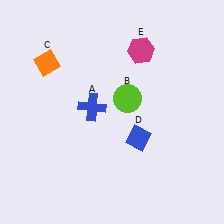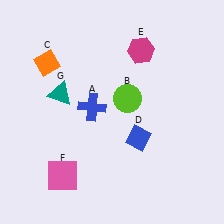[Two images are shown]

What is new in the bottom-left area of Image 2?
A pink square (F) was added in the bottom-left area of Image 2.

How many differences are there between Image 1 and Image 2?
There are 2 differences between the two images.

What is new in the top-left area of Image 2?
A teal triangle (G) was added in the top-left area of Image 2.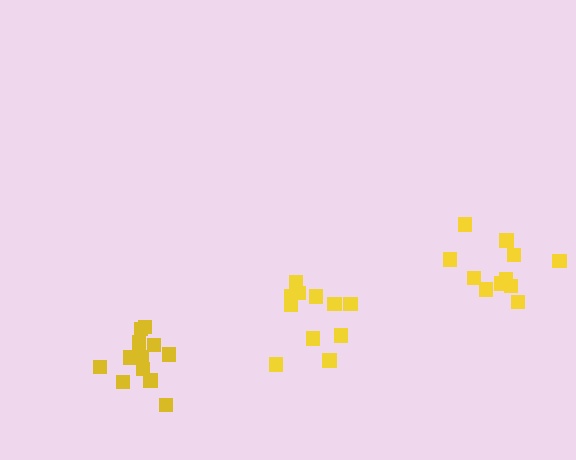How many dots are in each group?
Group 1: 11 dots, Group 2: 12 dots, Group 3: 11 dots (34 total).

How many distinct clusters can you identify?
There are 3 distinct clusters.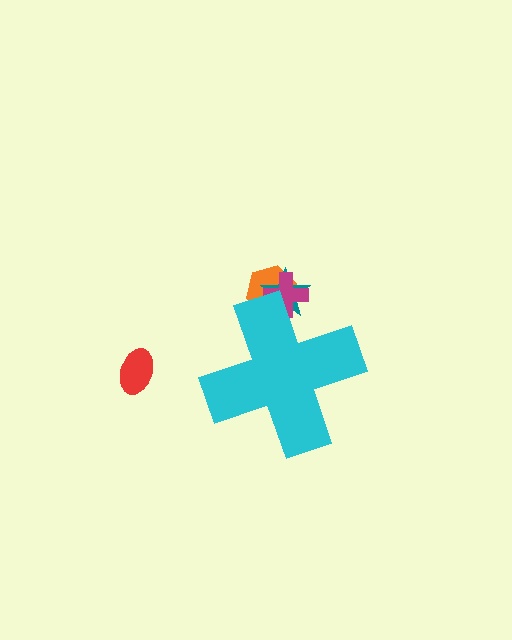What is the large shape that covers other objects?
A cyan cross.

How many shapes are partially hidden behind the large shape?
3 shapes are partially hidden.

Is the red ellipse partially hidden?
No, the red ellipse is fully visible.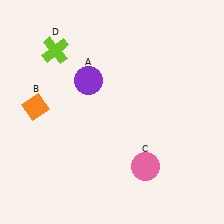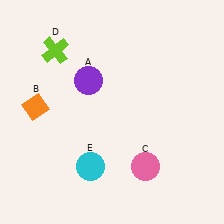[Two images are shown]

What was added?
A cyan circle (E) was added in Image 2.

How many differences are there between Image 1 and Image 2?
There is 1 difference between the two images.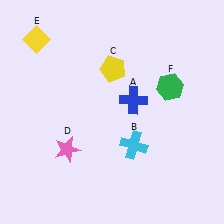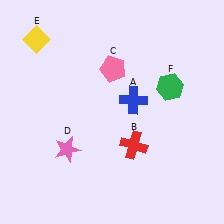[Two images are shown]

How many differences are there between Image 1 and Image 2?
There are 2 differences between the two images.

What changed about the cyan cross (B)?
In Image 1, B is cyan. In Image 2, it changed to red.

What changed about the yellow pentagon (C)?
In Image 1, C is yellow. In Image 2, it changed to pink.